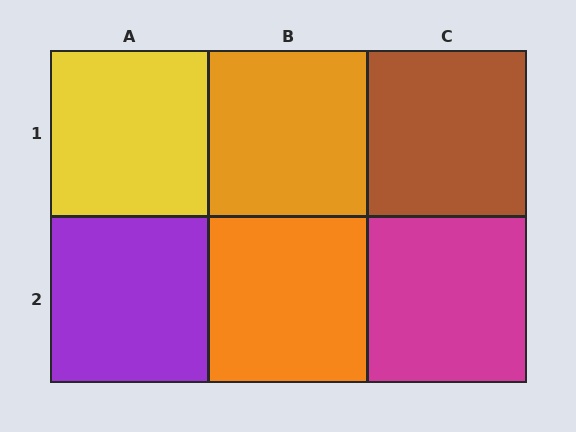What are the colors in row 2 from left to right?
Purple, orange, magenta.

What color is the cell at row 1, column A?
Yellow.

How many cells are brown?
1 cell is brown.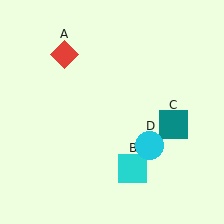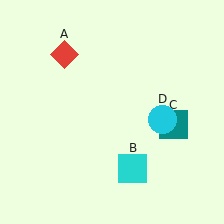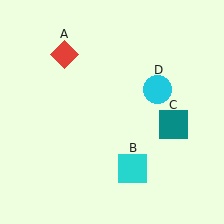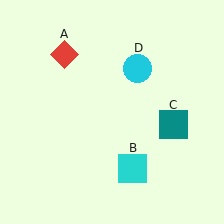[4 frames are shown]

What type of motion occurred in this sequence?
The cyan circle (object D) rotated counterclockwise around the center of the scene.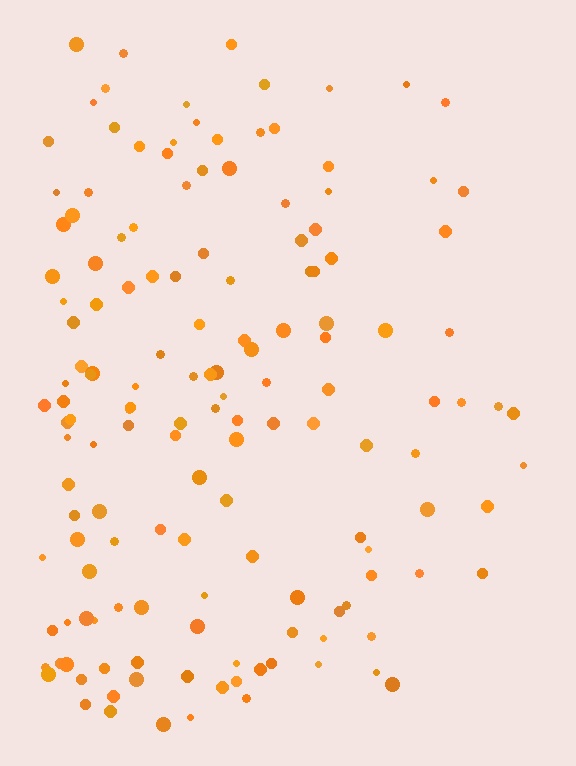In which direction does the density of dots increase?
From right to left, with the left side densest.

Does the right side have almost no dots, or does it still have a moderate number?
Still a moderate number, just noticeably fewer than the left.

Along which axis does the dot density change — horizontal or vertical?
Horizontal.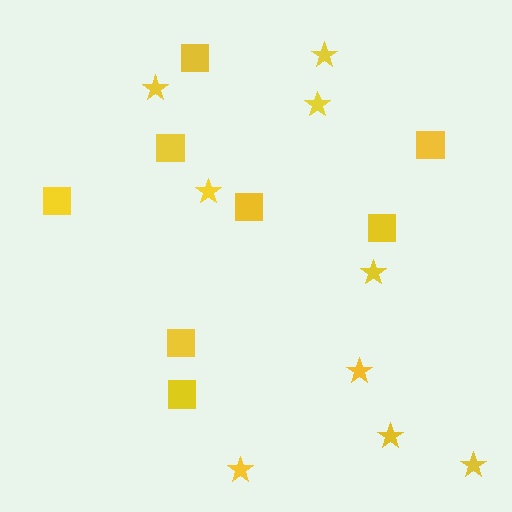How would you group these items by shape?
There are 2 groups: one group of stars (9) and one group of squares (8).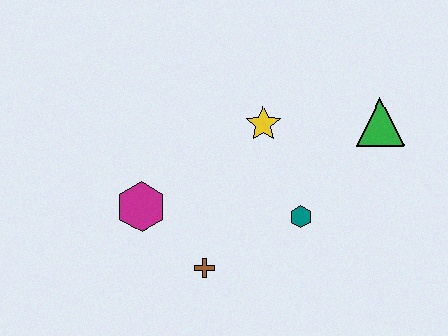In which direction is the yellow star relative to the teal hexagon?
The yellow star is above the teal hexagon.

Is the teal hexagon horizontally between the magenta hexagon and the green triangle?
Yes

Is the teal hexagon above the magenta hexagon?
No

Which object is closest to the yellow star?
The teal hexagon is closest to the yellow star.